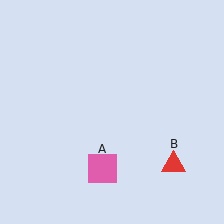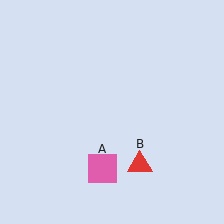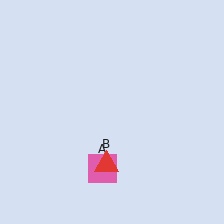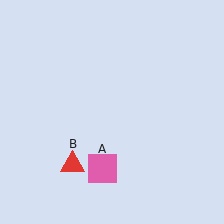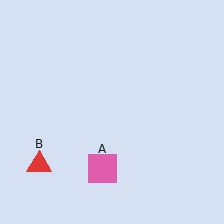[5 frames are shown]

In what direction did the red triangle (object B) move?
The red triangle (object B) moved left.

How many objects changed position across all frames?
1 object changed position: red triangle (object B).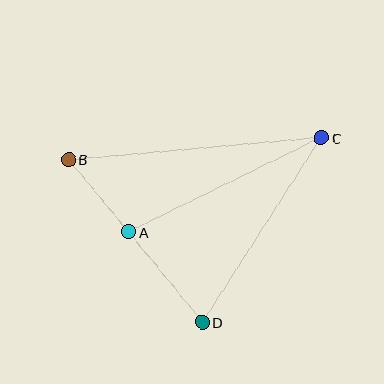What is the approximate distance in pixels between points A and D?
The distance between A and D is approximately 116 pixels.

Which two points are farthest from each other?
Points B and C are farthest from each other.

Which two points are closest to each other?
Points A and B are closest to each other.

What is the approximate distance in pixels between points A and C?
The distance between A and C is approximately 214 pixels.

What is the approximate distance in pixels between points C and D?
The distance between C and D is approximately 220 pixels.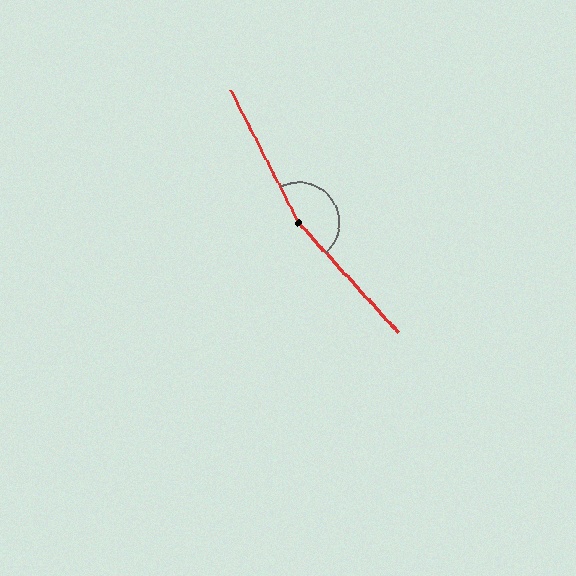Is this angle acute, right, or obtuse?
It is obtuse.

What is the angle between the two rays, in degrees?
Approximately 165 degrees.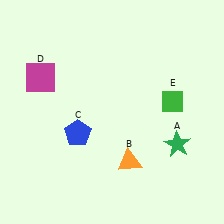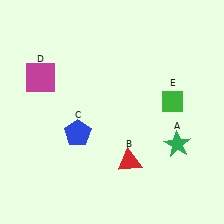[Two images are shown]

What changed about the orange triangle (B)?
In Image 1, B is orange. In Image 2, it changed to red.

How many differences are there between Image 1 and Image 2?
There is 1 difference between the two images.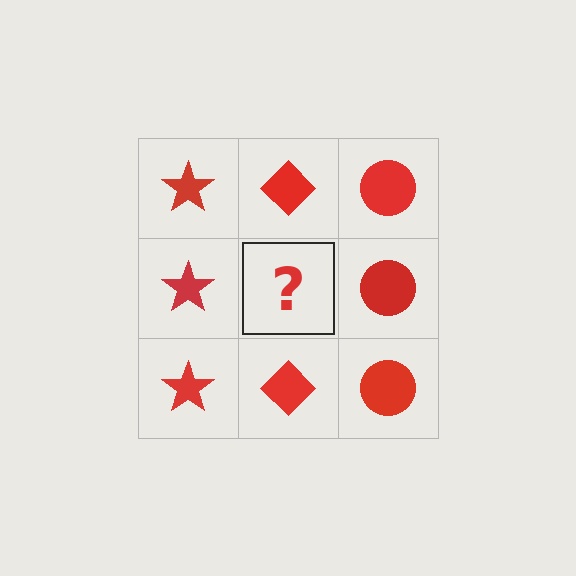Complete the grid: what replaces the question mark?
The question mark should be replaced with a red diamond.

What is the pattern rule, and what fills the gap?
The rule is that each column has a consistent shape. The gap should be filled with a red diamond.